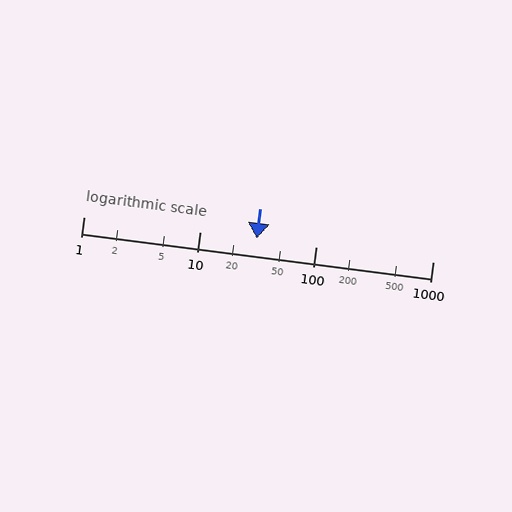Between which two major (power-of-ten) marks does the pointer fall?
The pointer is between 10 and 100.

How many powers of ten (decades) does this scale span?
The scale spans 3 decades, from 1 to 1000.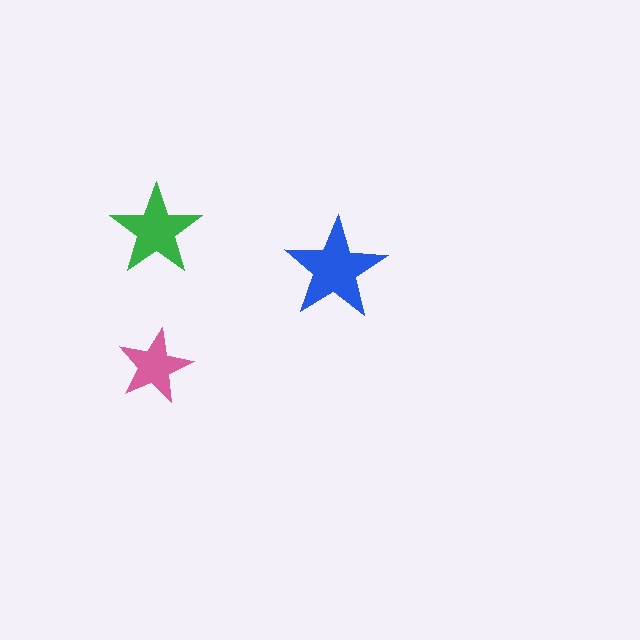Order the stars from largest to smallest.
the blue one, the green one, the pink one.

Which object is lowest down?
The pink star is bottommost.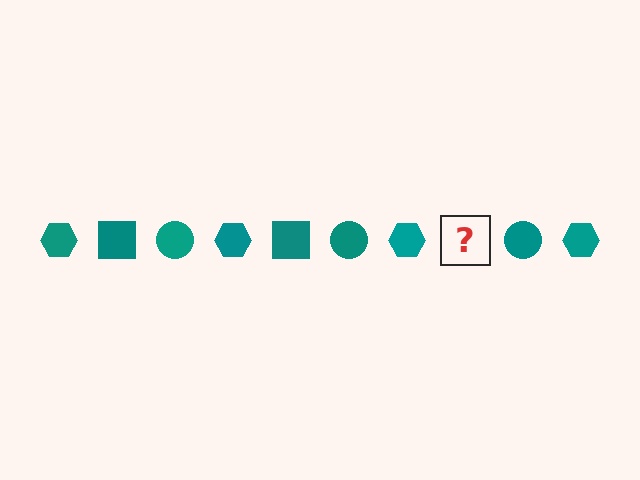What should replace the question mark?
The question mark should be replaced with a teal square.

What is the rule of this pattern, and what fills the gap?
The rule is that the pattern cycles through hexagon, square, circle shapes in teal. The gap should be filled with a teal square.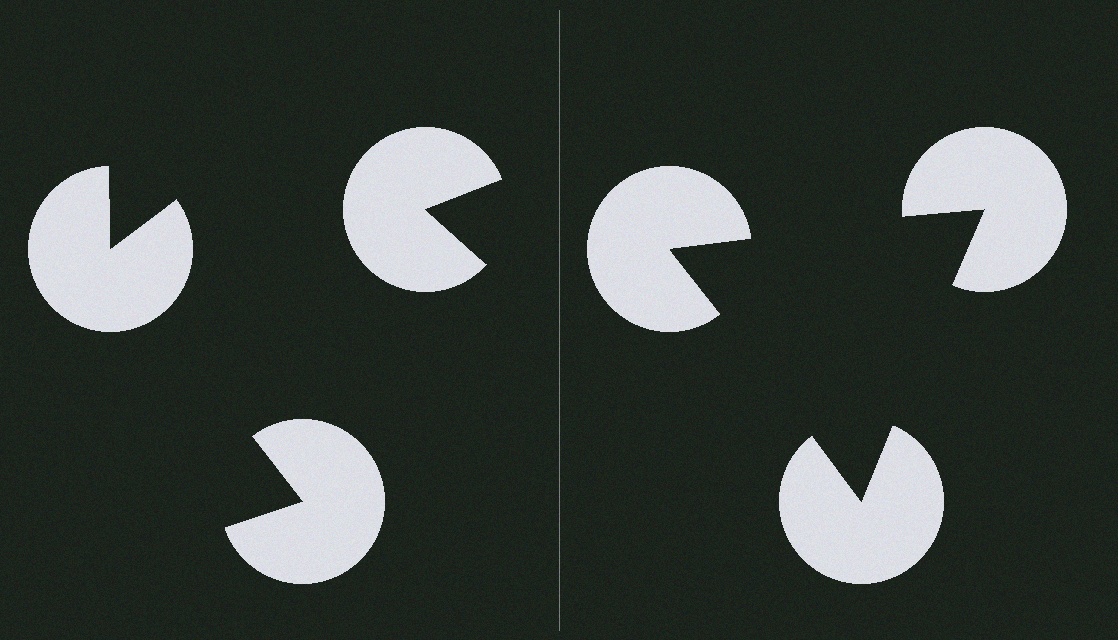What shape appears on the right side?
An illusory triangle.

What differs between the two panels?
The pac-man discs are positioned identically on both sides; only the wedge orientations differ. On the right they align to a triangle; on the left they are misaligned.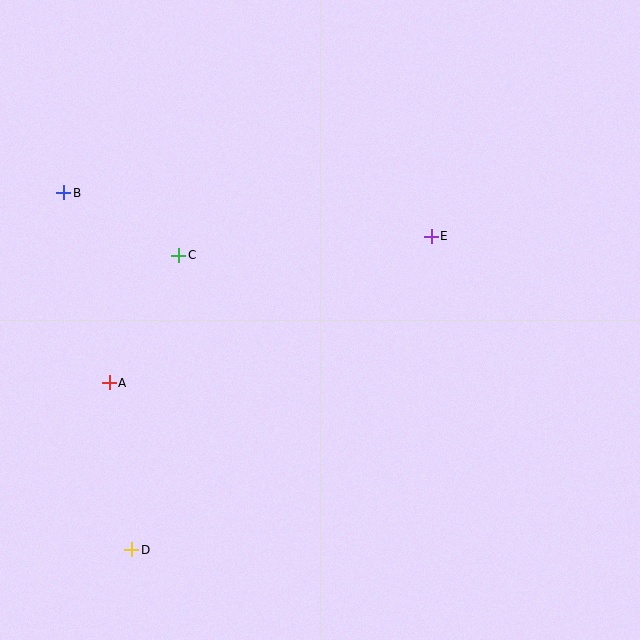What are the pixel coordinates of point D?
Point D is at (132, 550).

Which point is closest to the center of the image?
Point E at (431, 236) is closest to the center.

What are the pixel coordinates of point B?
Point B is at (64, 193).